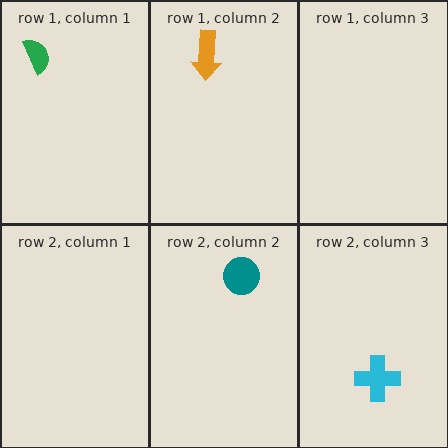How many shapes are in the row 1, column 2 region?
1.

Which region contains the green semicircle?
The row 1, column 1 region.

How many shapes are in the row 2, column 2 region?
1.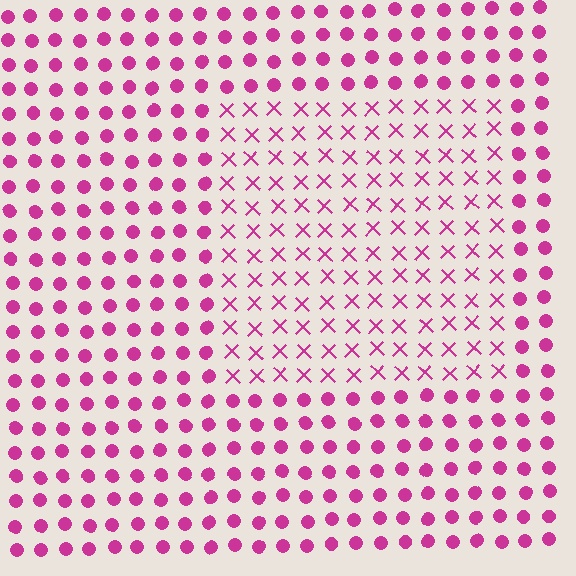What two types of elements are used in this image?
The image uses X marks inside the rectangle region and circles outside it.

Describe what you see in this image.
The image is filled with small magenta elements arranged in a uniform grid. A rectangle-shaped region contains X marks, while the surrounding area contains circles. The boundary is defined purely by the change in element shape.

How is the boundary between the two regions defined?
The boundary is defined by a change in element shape: X marks inside vs. circles outside. All elements share the same color and spacing.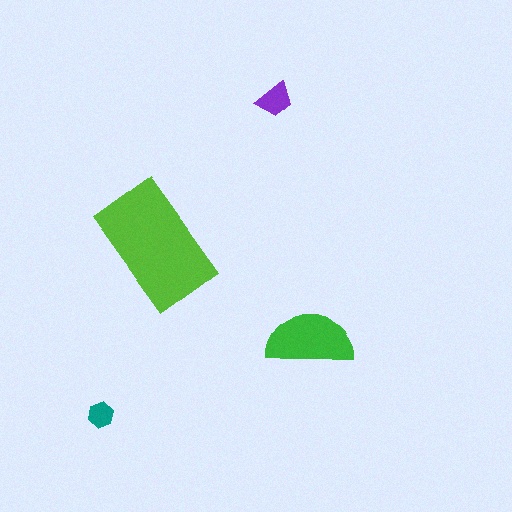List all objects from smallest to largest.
The teal hexagon, the purple trapezoid, the green semicircle, the lime rectangle.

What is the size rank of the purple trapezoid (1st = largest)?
3rd.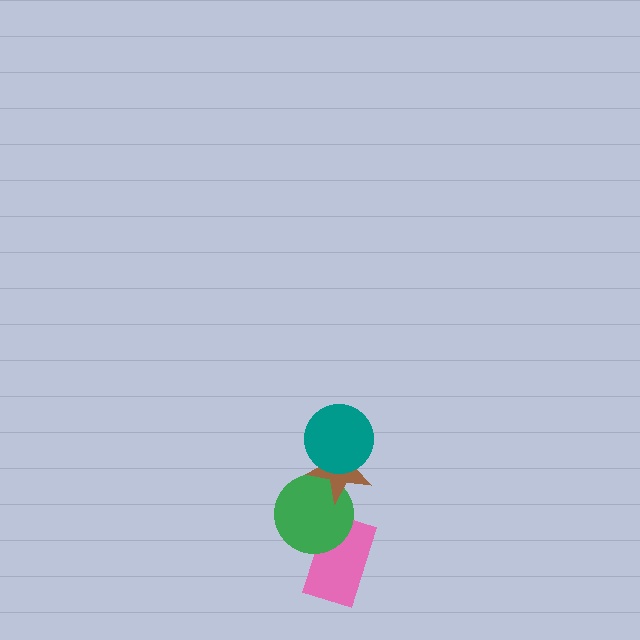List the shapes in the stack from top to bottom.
From top to bottom: the teal circle, the brown star, the green circle, the pink rectangle.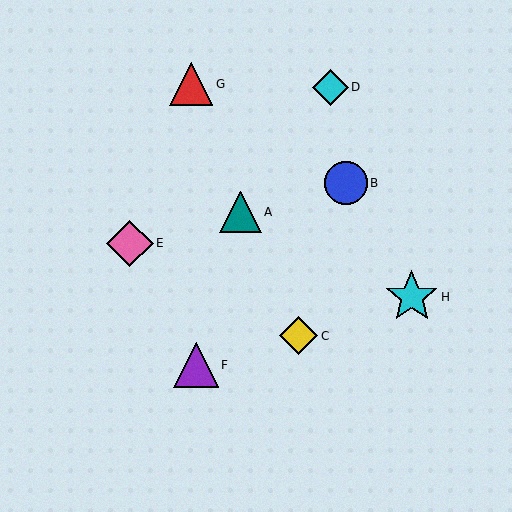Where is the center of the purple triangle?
The center of the purple triangle is at (196, 365).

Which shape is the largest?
The cyan star (labeled H) is the largest.